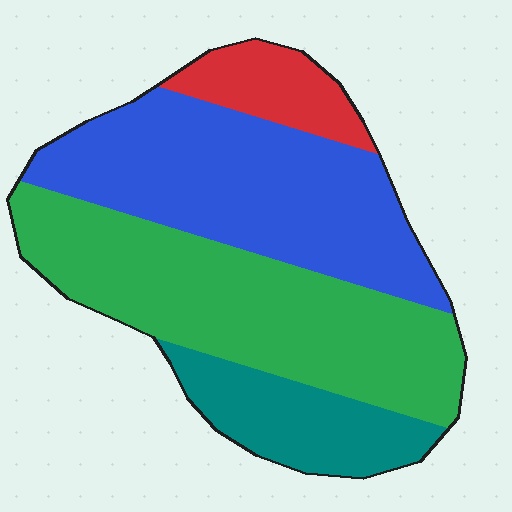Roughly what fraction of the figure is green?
Green takes up between a third and a half of the figure.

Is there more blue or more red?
Blue.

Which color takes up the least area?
Red, at roughly 10%.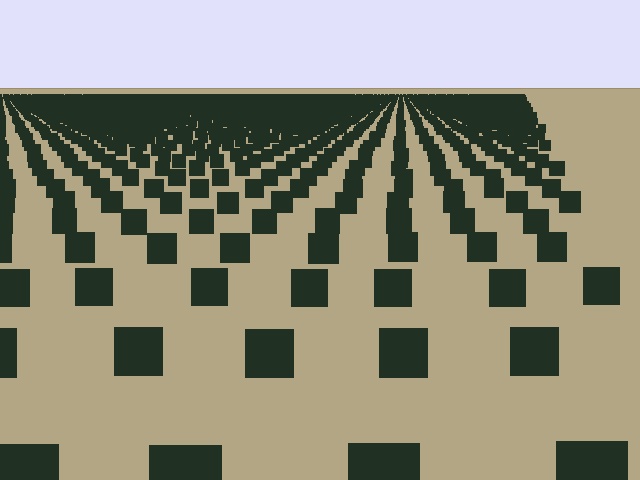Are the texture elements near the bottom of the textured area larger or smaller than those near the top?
Larger. Near the bottom, elements are closer to the viewer and appear at a bigger on-screen size.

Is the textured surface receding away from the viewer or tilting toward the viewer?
The surface is receding away from the viewer. Texture elements get smaller and denser toward the top.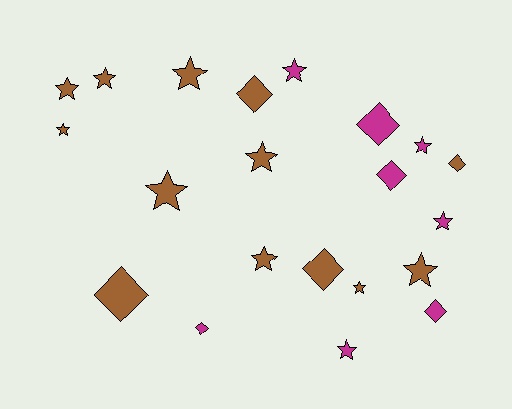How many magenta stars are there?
There are 4 magenta stars.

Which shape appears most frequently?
Star, with 13 objects.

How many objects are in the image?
There are 21 objects.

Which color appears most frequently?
Brown, with 13 objects.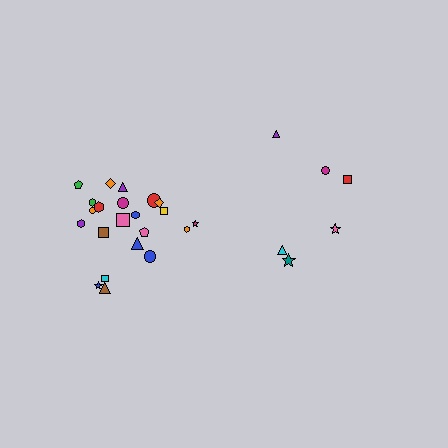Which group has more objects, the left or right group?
The left group.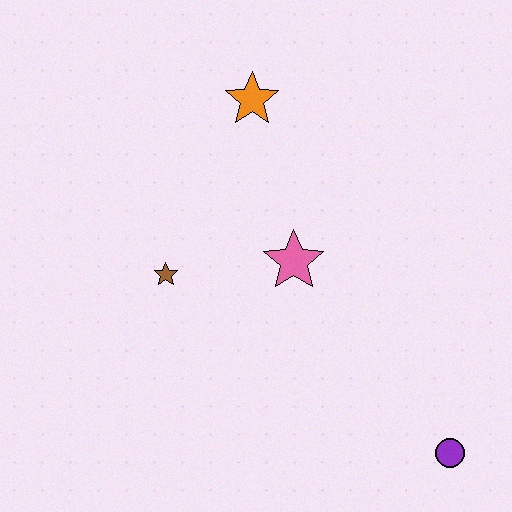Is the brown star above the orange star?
No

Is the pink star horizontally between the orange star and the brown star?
No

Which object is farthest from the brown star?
The purple circle is farthest from the brown star.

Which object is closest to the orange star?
The pink star is closest to the orange star.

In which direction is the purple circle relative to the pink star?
The purple circle is below the pink star.